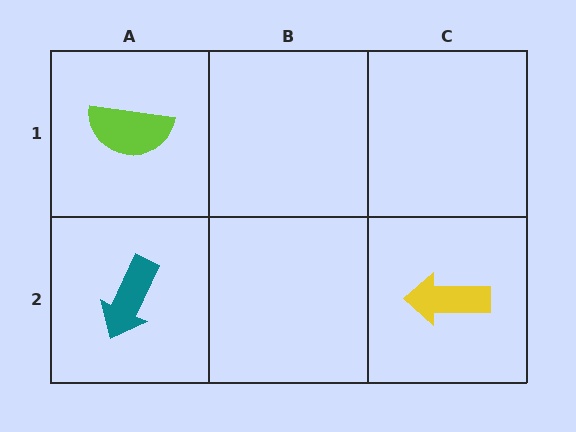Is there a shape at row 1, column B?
No, that cell is empty.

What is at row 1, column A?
A lime semicircle.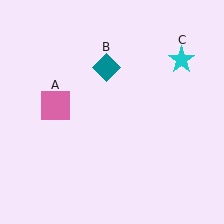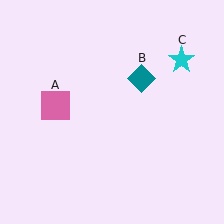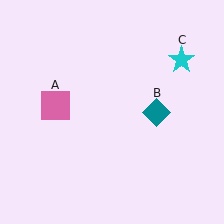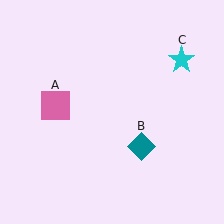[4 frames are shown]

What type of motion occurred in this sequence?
The teal diamond (object B) rotated clockwise around the center of the scene.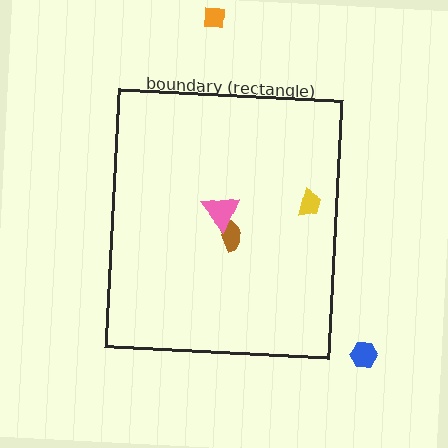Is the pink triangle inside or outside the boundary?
Inside.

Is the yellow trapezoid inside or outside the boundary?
Inside.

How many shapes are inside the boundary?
3 inside, 2 outside.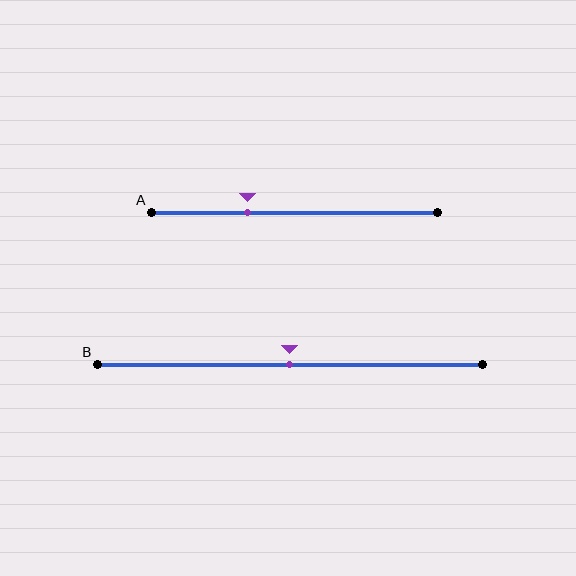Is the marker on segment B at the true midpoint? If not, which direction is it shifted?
Yes, the marker on segment B is at the true midpoint.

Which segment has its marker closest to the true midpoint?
Segment B has its marker closest to the true midpoint.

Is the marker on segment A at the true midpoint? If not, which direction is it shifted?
No, the marker on segment A is shifted to the left by about 17% of the segment length.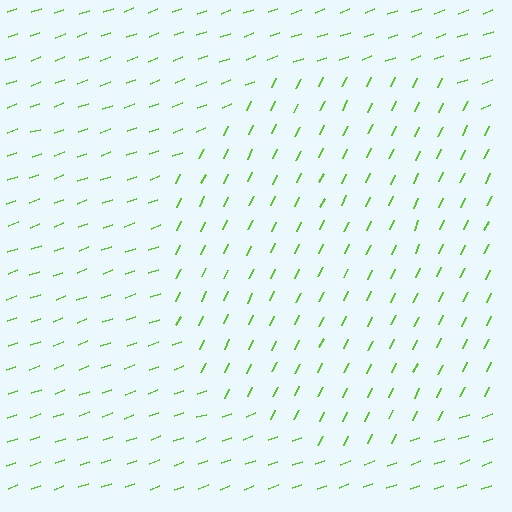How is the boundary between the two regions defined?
The boundary is defined purely by a change in line orientation (approximately 45 degrees difference). All lines are the same color and thickness.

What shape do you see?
I see a circle.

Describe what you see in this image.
The image is filled with small lime line segments. A circle region in the image has lines oriented differently from the surrounding lines, creating a visible texture boundary.